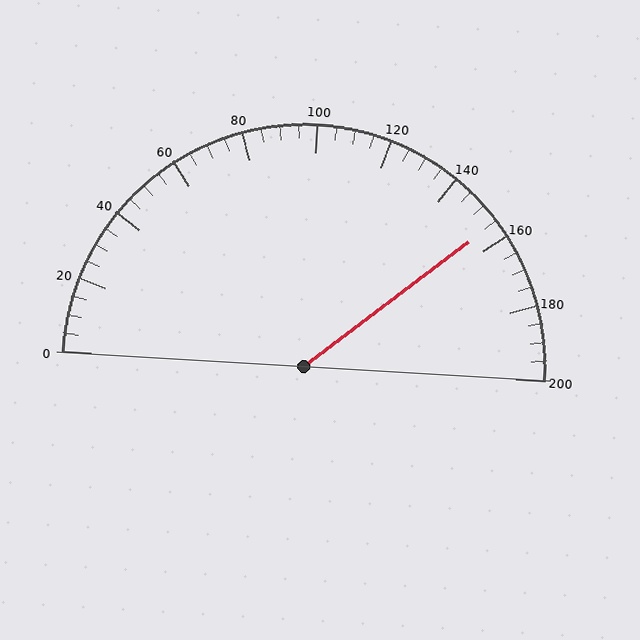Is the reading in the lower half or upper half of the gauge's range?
The reading is in the upper half of the range (0 to 200).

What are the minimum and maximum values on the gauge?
The gauge ranges from 0 to 200.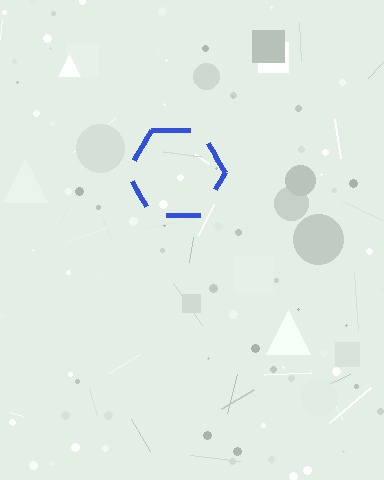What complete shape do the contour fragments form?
The contour fragments form a hexagon.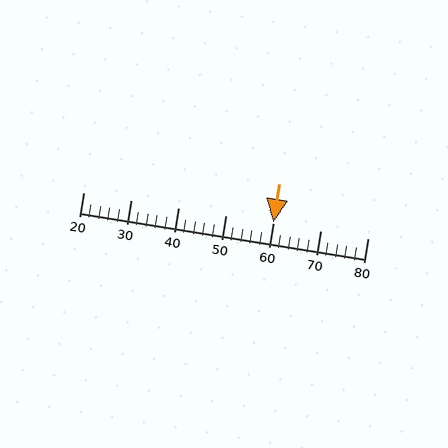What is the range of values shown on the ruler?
The ruler shows values from 20 to 80.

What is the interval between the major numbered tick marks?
The major tick marks are spaced 10 units apart.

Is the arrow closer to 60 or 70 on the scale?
The arrow is closer to 60.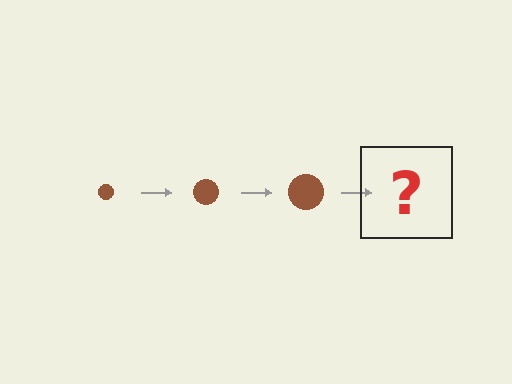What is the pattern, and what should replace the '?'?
The pattern is that the circle gets progressively larger each step. The '?' should be a brown circle, larger than the previous one.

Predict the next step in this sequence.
The next step is a brown circle, larger than the previous one.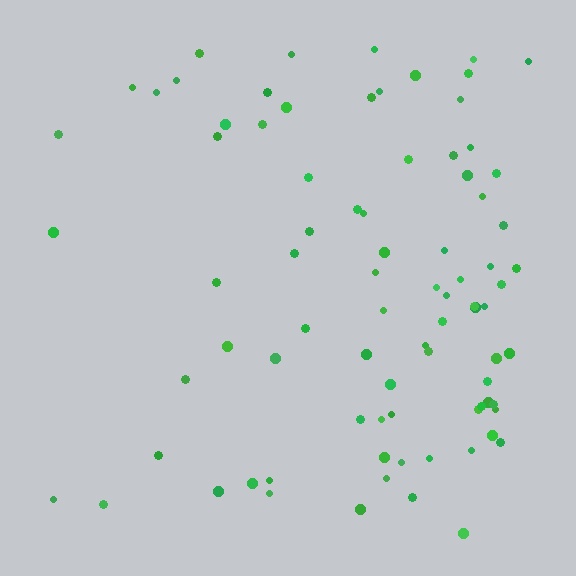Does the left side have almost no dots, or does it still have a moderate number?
Still a moderate number, just noticeably fewer than the right.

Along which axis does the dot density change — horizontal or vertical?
Horizontal.